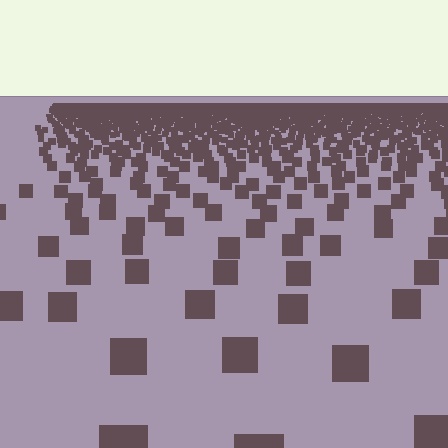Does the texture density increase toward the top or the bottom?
Density increases toward the top.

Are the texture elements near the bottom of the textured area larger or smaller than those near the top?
Larger. Near the bottom, elements are closer to the viewer and appear at a bigger on-screen size.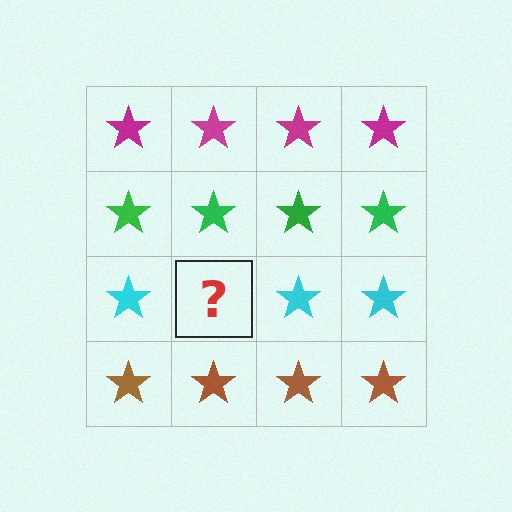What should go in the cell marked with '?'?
The missing cell should contain a cyan star.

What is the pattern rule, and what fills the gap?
The rule is that each row has a consistent color. The gap should be filled with a cyan star.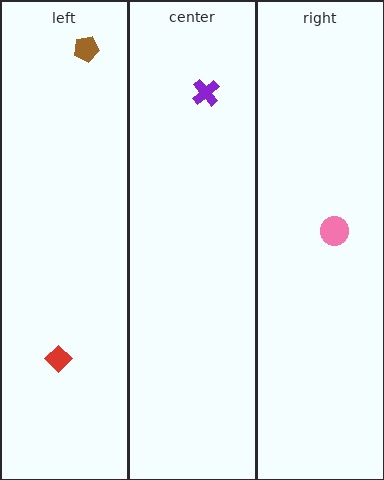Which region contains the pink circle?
The right region.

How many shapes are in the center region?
1.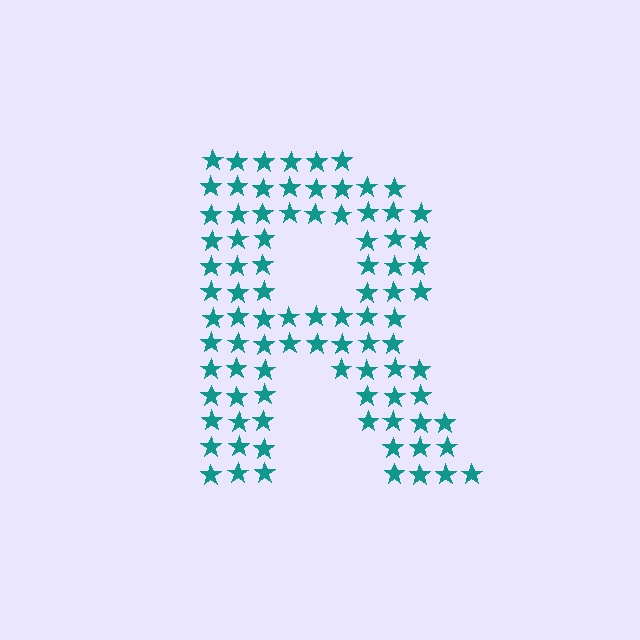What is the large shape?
The large shape is the letter R.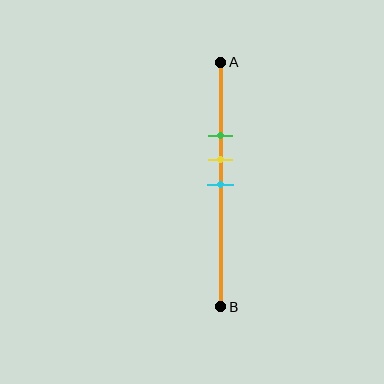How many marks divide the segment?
There are 3 marks dividing the segment.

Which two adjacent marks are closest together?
The yellow and cyan marks are the closest adjacent pair.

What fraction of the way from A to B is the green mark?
The green mark is approximately 30% (0.3) of the way from A to B.